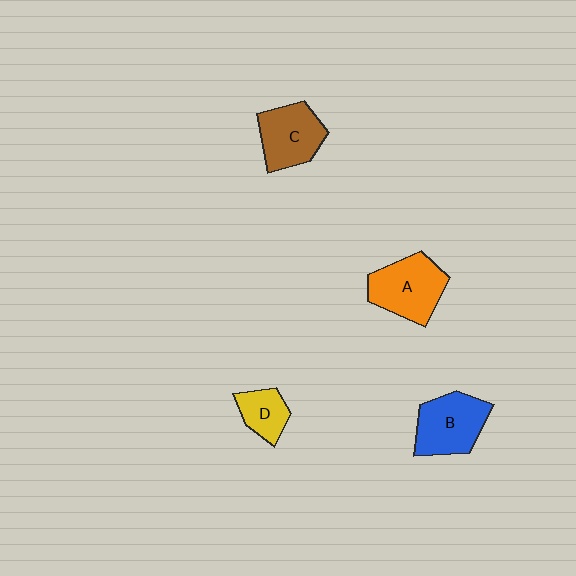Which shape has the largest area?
Shape A (orange).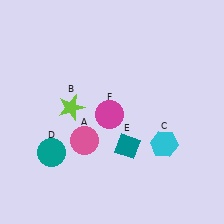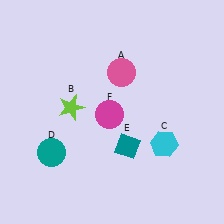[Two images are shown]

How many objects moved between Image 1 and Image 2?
1 object moved between the two images.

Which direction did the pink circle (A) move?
The pink circle (A) moved up.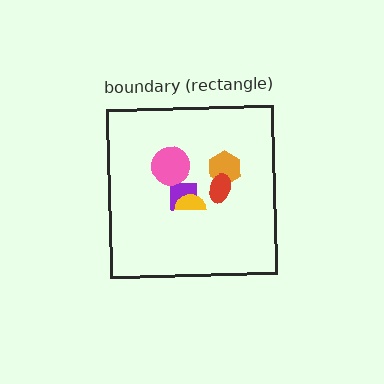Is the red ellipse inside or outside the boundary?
Inside.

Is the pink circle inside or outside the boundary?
Inside.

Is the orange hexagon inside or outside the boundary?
Inside.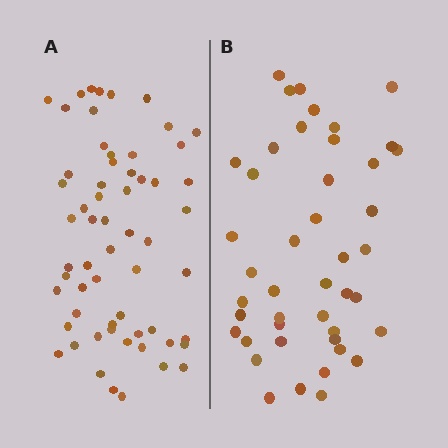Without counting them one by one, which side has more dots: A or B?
Region A (the left region) has more dots.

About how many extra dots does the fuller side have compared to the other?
Region A has approximately 15 more dots than region B.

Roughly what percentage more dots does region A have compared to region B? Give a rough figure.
About 35% more.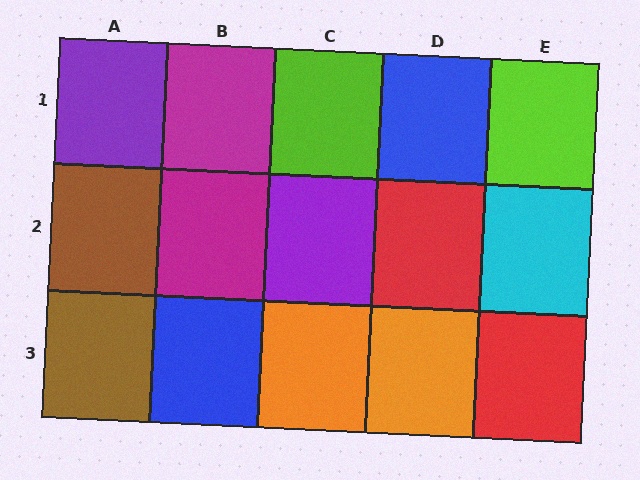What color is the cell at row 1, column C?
Lime.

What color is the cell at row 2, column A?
Brown.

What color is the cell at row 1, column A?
Purple.